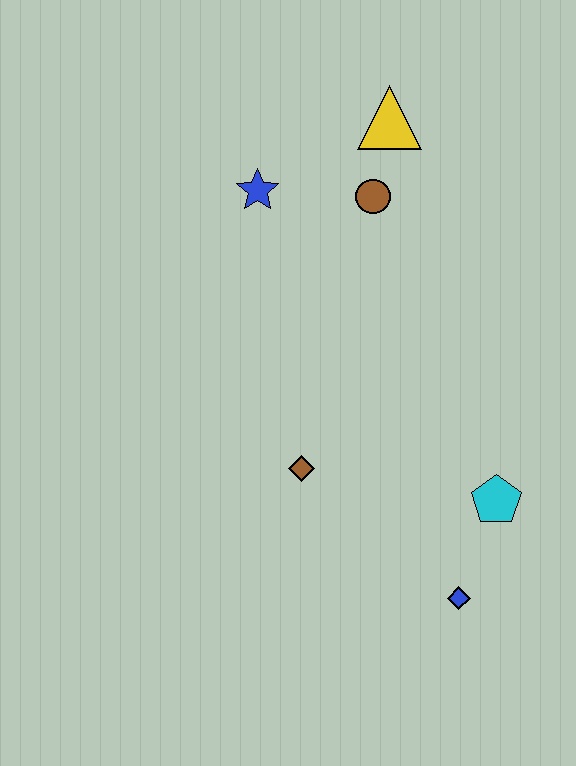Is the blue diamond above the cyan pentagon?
No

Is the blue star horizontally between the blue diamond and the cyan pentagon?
No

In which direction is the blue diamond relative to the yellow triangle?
The blue diamond is below the yellow triangle.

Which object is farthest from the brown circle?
The blue diamond is farthest from the brown circle.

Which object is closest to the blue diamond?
The cyan pentagon is closest to the blue diamond.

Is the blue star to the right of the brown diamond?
No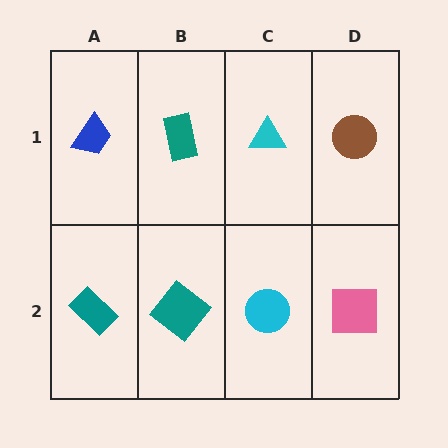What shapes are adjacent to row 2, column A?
A blue trapezoid (row 1, column A), a teal diamond (row 2, column B).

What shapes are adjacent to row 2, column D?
A brown circle (row 1, column D), a cyan circle (row 2, column C).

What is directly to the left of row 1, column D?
A cyan triangle.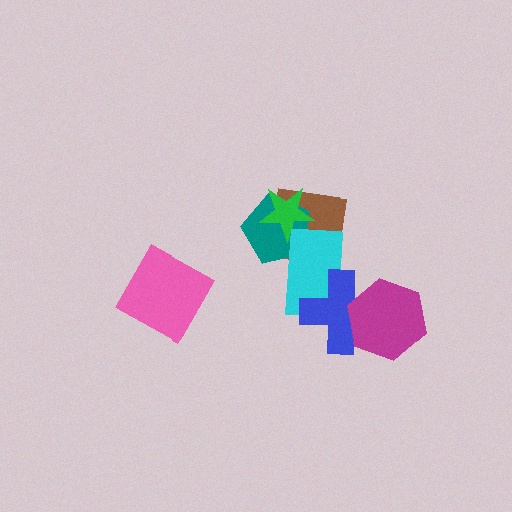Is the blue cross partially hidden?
Yes, it is partially covered by another shape.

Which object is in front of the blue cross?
The magenta hexagon is in front of the blue cross.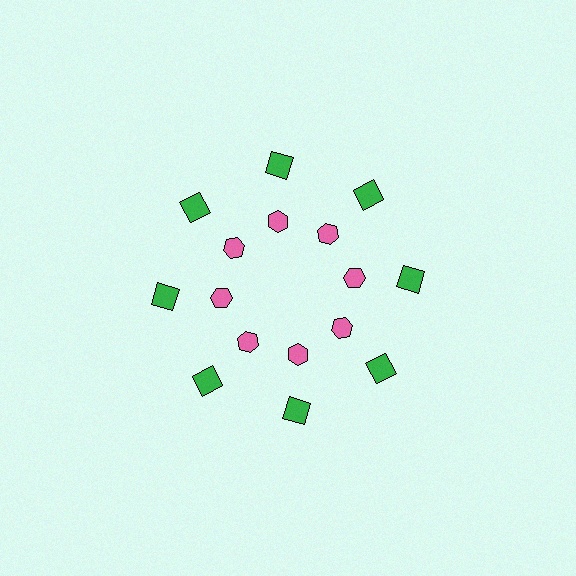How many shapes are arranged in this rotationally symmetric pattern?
There are 16 shapes, arranged in 8 groups of 2.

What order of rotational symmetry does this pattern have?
This pattern has 8-fold rotational symmetry.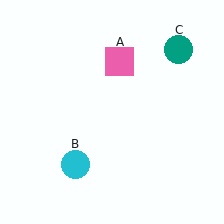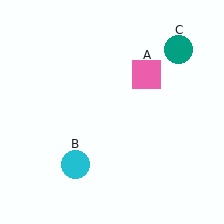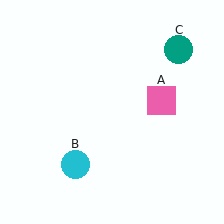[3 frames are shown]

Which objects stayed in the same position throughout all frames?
Cyan circle (object B) and teal circle (object C) remained stationary.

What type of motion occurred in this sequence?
The pink square (object A) rotated clockwise around the center of the scene.